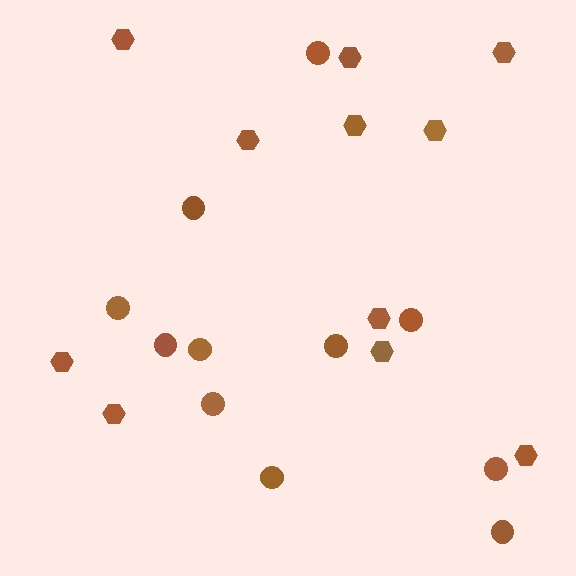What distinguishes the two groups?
There are 2 groups: one group of circles (11) and one group of hexagons (11).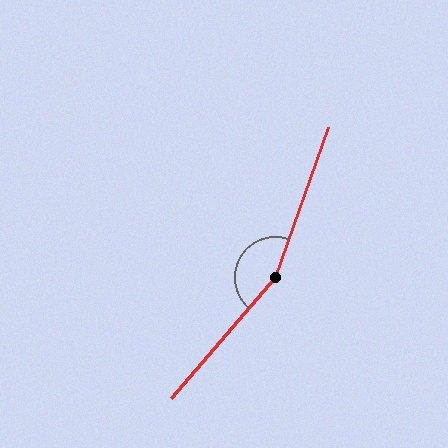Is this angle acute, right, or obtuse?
It is obtuse.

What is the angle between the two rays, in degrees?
Approximately 158 degrees.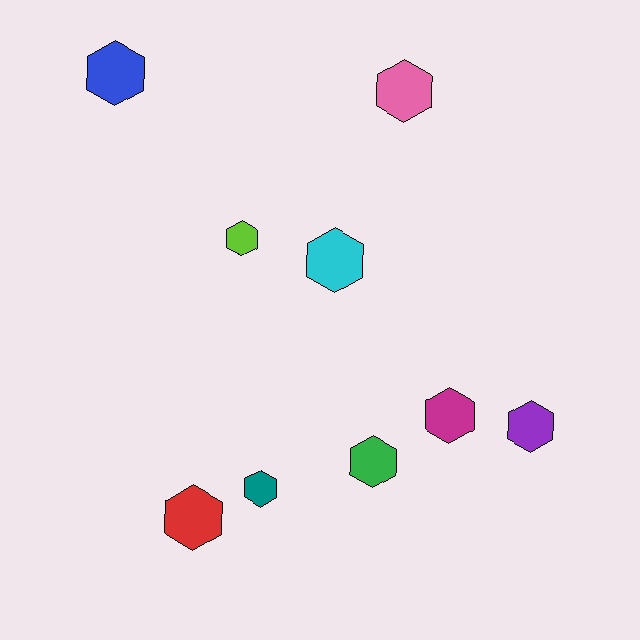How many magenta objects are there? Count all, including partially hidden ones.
There is 1 magenta object.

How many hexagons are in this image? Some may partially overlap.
There are 9 hexagons.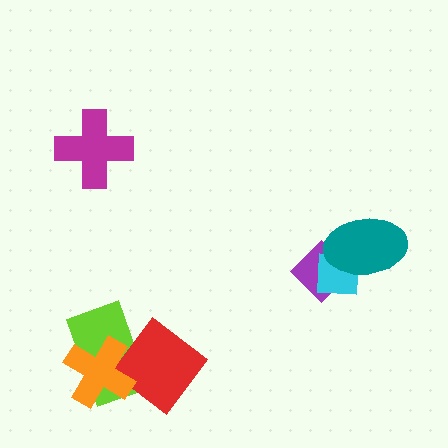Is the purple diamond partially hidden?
Yes, it is partially covered by another shape.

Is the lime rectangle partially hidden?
Yes, it is partially covered by another shape.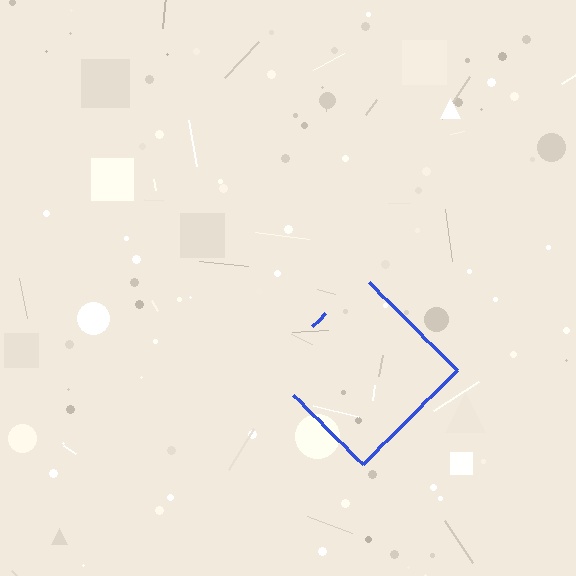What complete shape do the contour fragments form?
The contour fragments form a diamond.